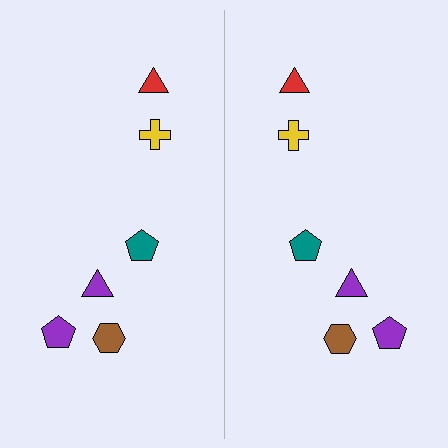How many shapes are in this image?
There are 12 shapes in this image.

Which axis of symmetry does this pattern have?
The pattern has a vertical axis of symmetry running through the center of the image.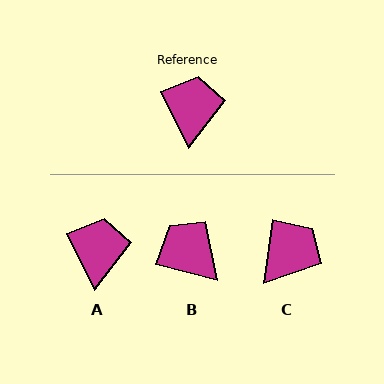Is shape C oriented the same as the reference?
No, it is off by about 34 degrees.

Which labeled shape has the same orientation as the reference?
A.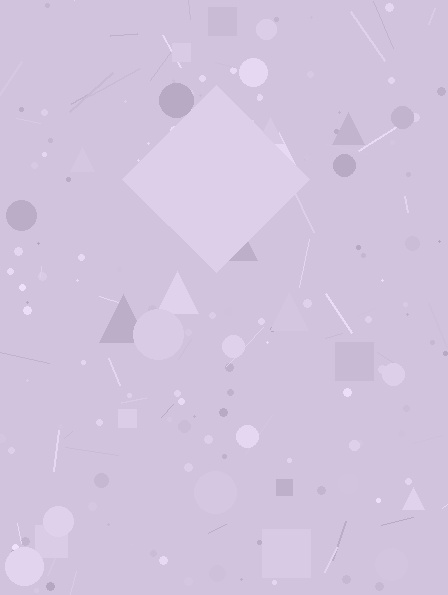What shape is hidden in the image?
A diamond is hidden in the image.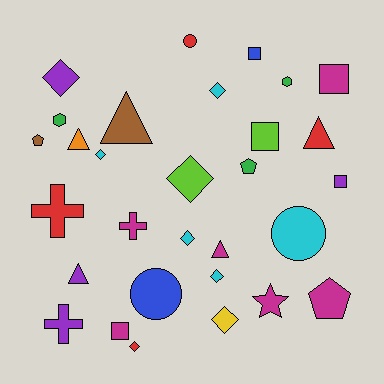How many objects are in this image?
There are 30 objects.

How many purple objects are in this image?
There are 4 purple objects.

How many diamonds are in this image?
There are 8 diamonds.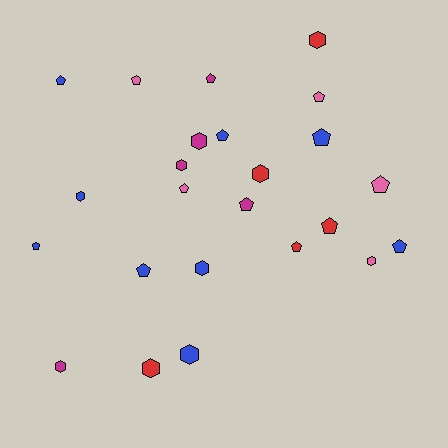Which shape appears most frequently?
Pentagon, with 14 objects.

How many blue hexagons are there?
There are 3 blue hexagons.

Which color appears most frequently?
Blue, with 9 objects.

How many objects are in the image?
There are 24 objects.